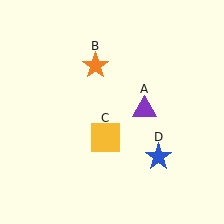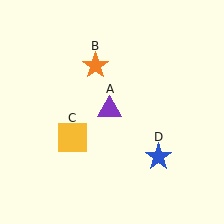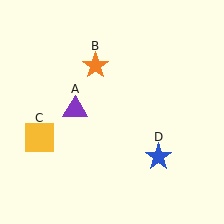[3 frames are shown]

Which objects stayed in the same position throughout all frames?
Orange star (object B) and blue star (object D) remained stationary.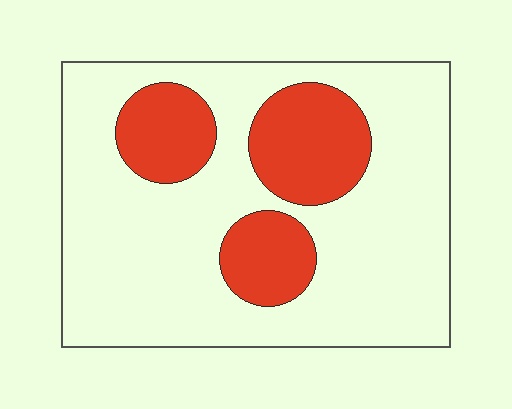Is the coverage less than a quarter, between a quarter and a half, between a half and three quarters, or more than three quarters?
Less than a quarter.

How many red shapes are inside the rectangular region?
3.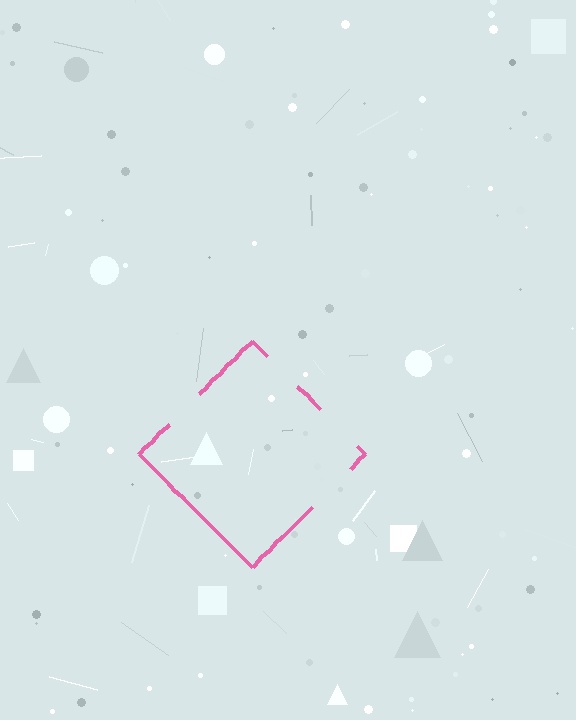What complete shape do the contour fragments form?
The contour fragments form a diamond.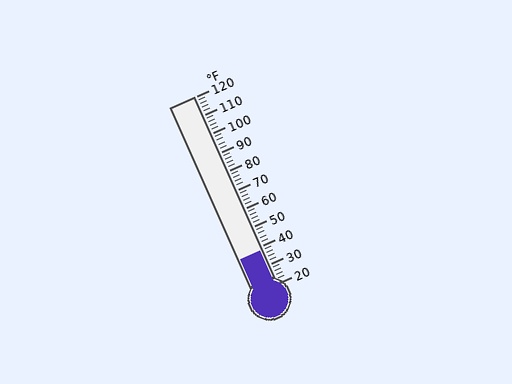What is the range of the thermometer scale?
The thermometer scale ranges from 20°F to 120°F.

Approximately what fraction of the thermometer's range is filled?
The thermometer is filled to approximately 20% of its range.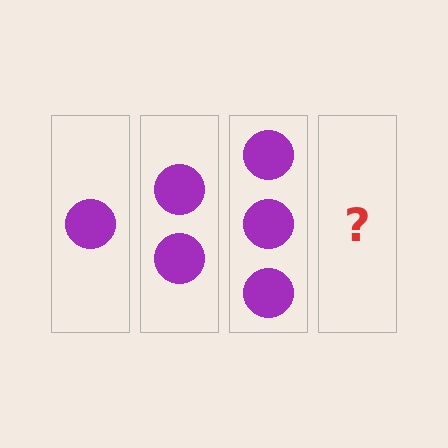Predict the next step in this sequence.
The next step is 4 circles.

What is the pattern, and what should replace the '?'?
The pattern is that each step adds one more circle. The '?' should be 4 circles.